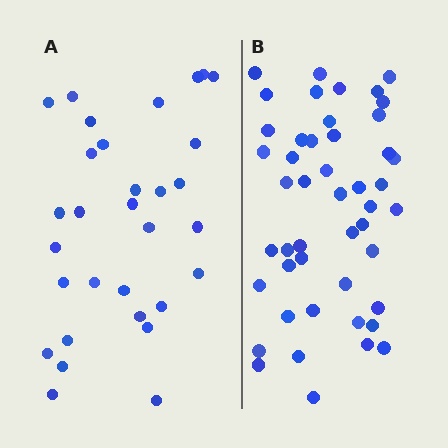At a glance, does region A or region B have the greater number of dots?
Region B (the right region) has more dots.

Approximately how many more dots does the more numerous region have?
Region B has approximately 15 more dots than region A.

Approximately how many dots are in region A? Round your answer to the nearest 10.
About 30 dots. (The exact count is 31, which rounds to 30.)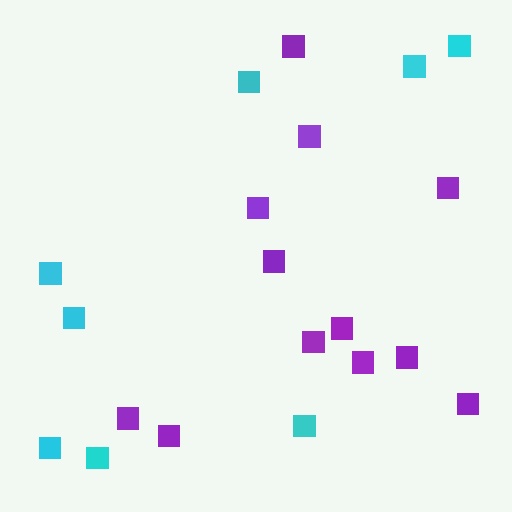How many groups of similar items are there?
There are 2 groups: one group of purple squares (12) and one group of cyan squares (8).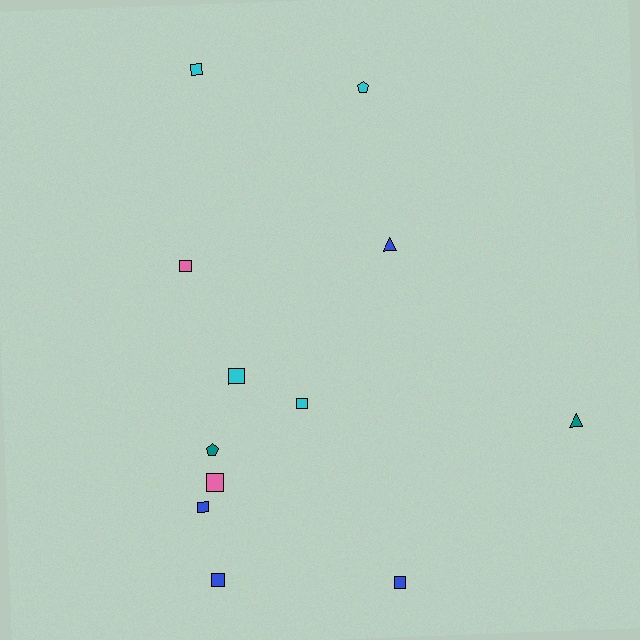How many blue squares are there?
There are 3 blue squares.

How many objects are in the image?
There are 12 objects.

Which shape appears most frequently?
Square, with 8 objects.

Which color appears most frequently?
Blue, with 4 objects.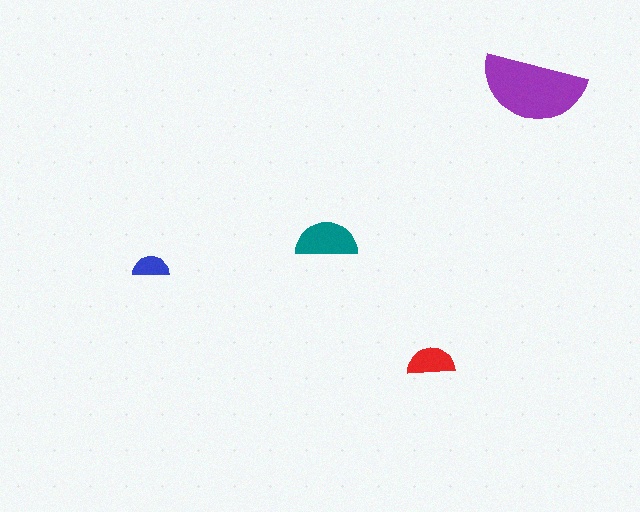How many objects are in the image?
There are 4 objects in the image.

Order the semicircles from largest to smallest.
the purple one, the teal one, the red one, the blue one.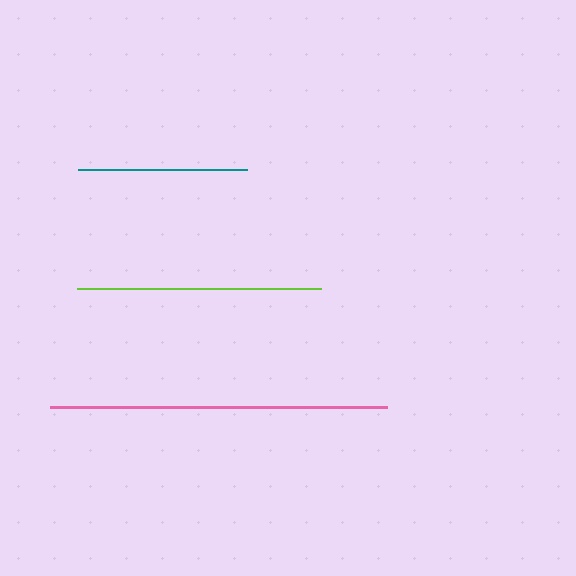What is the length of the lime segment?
The lime segment is approximately 244 pixels long.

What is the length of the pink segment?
The pink segment is approximately 337 pixels long.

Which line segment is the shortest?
The teal line is the shortest at approximately 168 pixels.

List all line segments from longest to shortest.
From longest to shortest: pink, lime, teal.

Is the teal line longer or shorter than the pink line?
The pink line is longer than the teal line.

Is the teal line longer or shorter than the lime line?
The lime line is longer than the teal line.